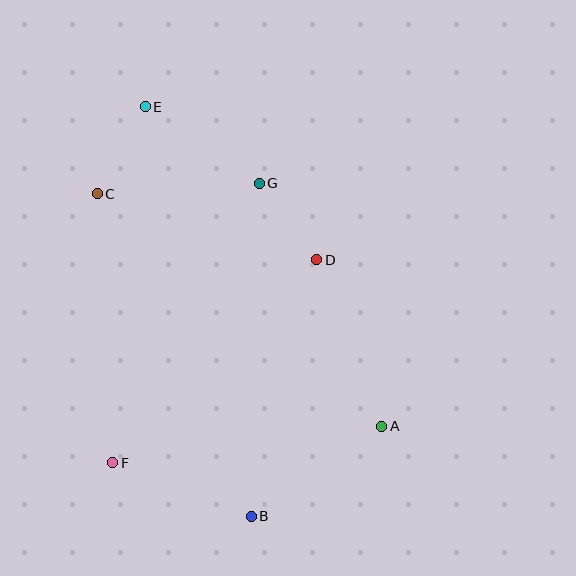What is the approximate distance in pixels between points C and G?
The distance between C and G is approximately 162 pixels.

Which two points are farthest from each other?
Points B and E are farthest from each other.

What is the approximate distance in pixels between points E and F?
The distance between E and F is approximately 357 pixels.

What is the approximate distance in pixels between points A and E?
The distance between A and E is approximately 397 pixels.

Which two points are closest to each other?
Points D and G are closest to each other.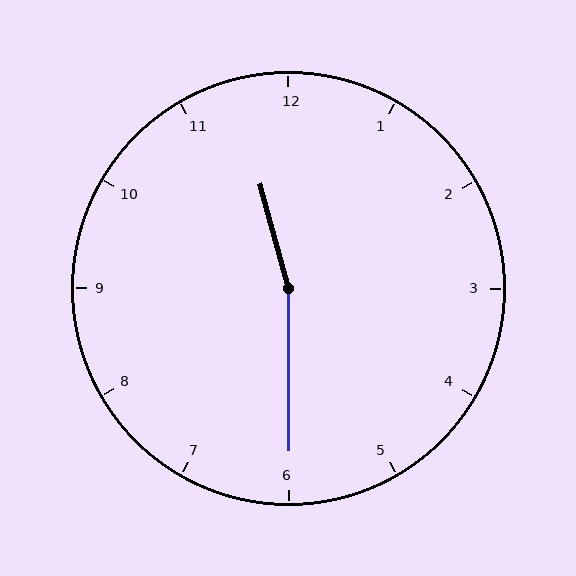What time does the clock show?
11:30.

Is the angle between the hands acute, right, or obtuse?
It is obtuse.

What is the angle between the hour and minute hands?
Approximately 165 degrees.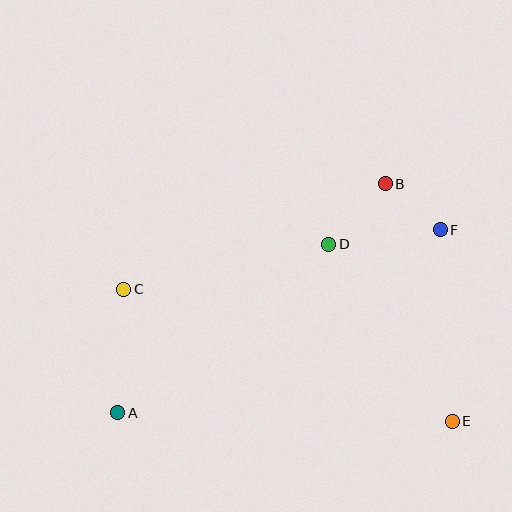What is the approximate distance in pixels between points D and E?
The distance between D and E is approximately 216 pixels.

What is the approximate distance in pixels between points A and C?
The distance between A and C is approximately 124 pixels.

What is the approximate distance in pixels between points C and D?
The distance between C and D is approximately 210 pixels.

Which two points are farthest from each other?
Points A and F are farthest from each other.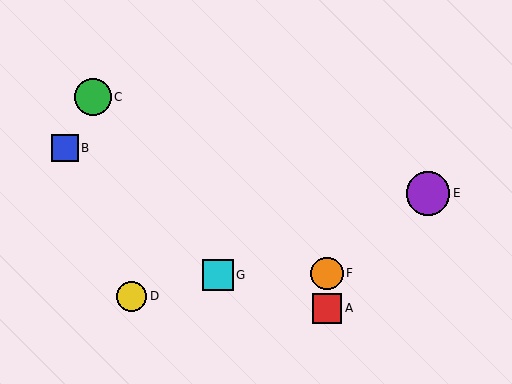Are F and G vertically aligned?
No, F is at x≈327 and G is at x≈218.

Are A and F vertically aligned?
Yes, both are at x≈327.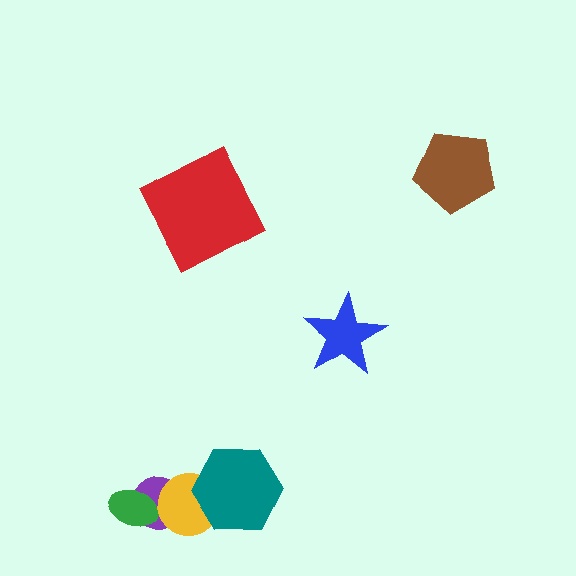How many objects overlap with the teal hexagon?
1 object overlaps with the teal hexagon.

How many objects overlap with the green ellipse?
1 object overlaps with the green ellipse.